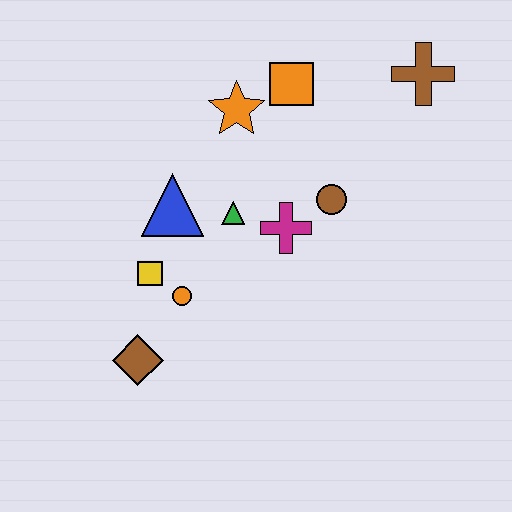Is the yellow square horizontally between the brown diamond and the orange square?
Yes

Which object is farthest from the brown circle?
The brown diamond is farthest from the brown circle.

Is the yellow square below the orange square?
Yes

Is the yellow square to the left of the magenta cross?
Yes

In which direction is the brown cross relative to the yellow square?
The brown cross is to the right of the yellow square.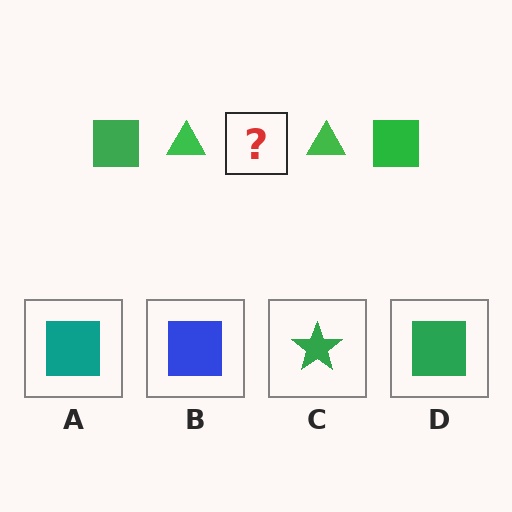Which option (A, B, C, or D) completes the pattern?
D.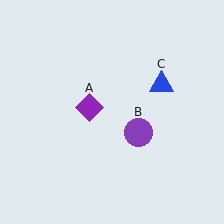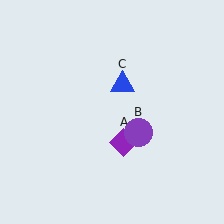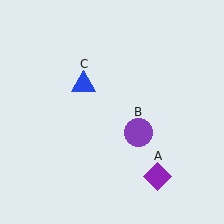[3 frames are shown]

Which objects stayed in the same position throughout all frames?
Purple circle (object B) remained stationary.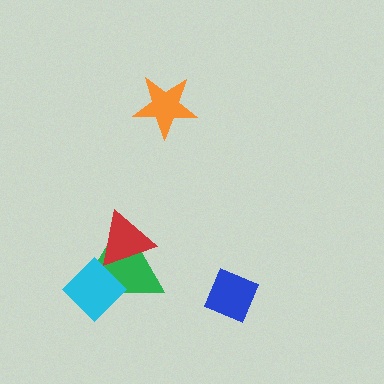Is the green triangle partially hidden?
Yes, it is partially covered by another shape.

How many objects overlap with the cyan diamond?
2 objects overlap with the cyan diamond.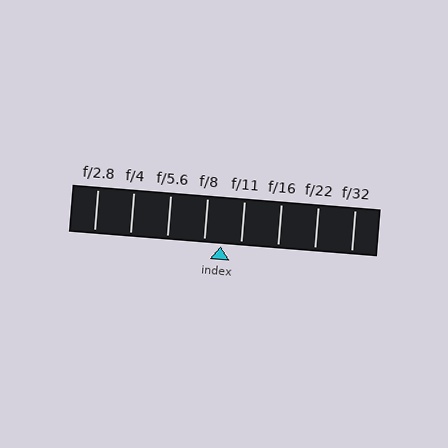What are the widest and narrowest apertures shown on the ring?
The widest aperture shown is f/2.8 and the narrowest is f/32.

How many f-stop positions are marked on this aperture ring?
There are 8 f-stop positions marked.